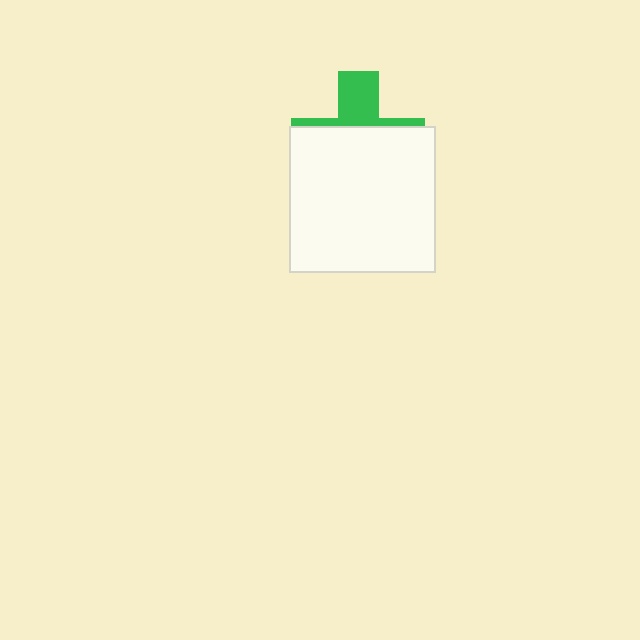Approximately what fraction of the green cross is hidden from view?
Roughly 68% of the green cross is hidden behind the white square.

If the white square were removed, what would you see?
You would see the complete green cross.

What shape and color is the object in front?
The object in front is a white square.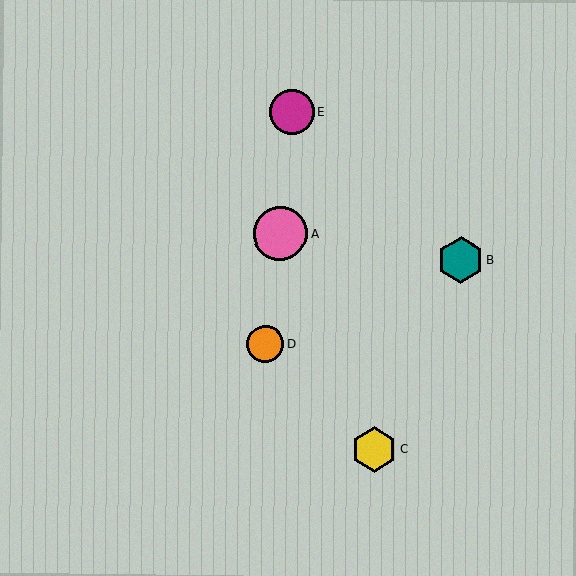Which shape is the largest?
The pink circle (labeled A) is the largest.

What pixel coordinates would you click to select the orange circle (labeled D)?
Click at (265, 344) to select the orange circle D.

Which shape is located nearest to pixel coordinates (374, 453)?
The yellow hexagon (labeled C) at (374, 450) is nearest to that location.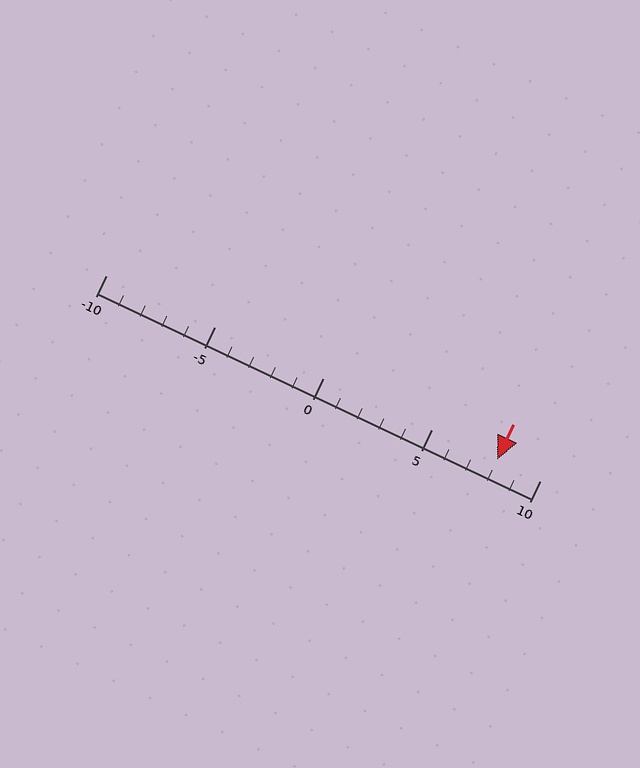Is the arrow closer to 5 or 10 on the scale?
The arrow is closer to 10.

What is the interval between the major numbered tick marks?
The major tick marks are spaced 5 units apart.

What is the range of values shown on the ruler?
The ruler shows values from -10 to 10.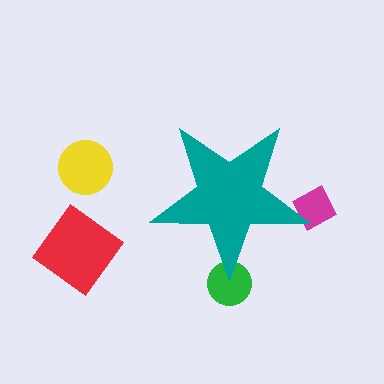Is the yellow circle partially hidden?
No, the yellow circle is fully visible.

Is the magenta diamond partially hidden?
Yes, the magenta diamond is partially hidden behind the teal star.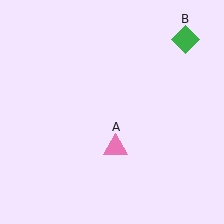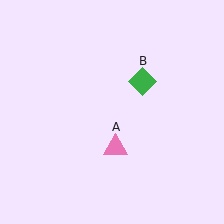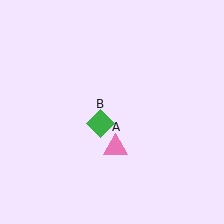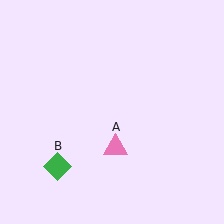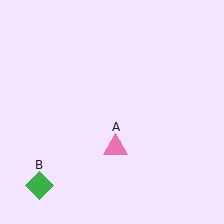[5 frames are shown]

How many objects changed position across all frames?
1 object changed position: green diamond (object B).